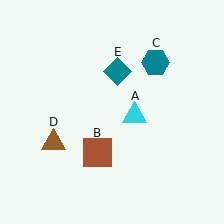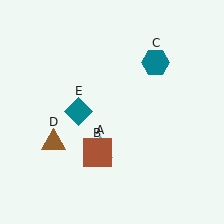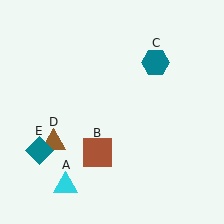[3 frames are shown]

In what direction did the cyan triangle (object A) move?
The cyan triangle (object A) moved down and to the left.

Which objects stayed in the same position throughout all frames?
Brown square (object B) and teal hexagon (object C) and brown triangle (object D) remained stationary.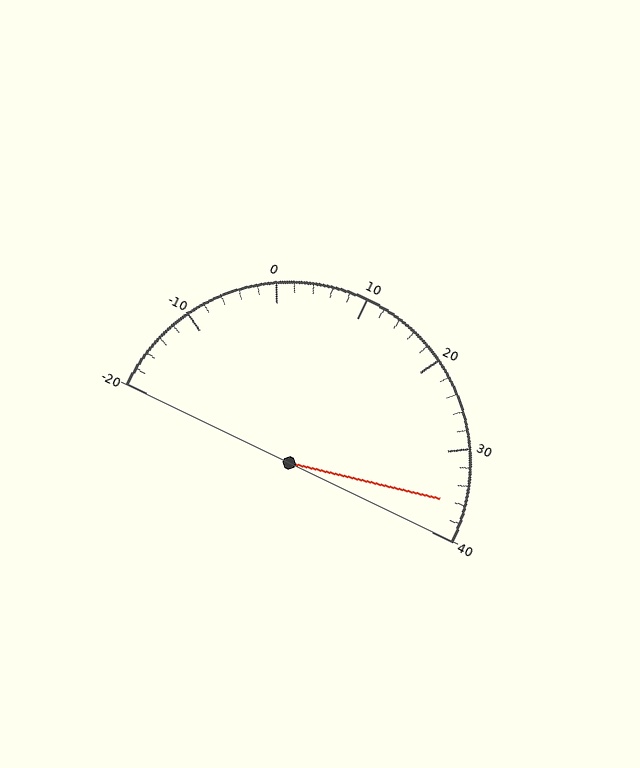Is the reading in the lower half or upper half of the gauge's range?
The reading is in the upper half of the range (-20 to 40).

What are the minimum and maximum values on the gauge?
The gauge ranges from -20 to 40.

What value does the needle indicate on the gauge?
The needle indicates approximately 36.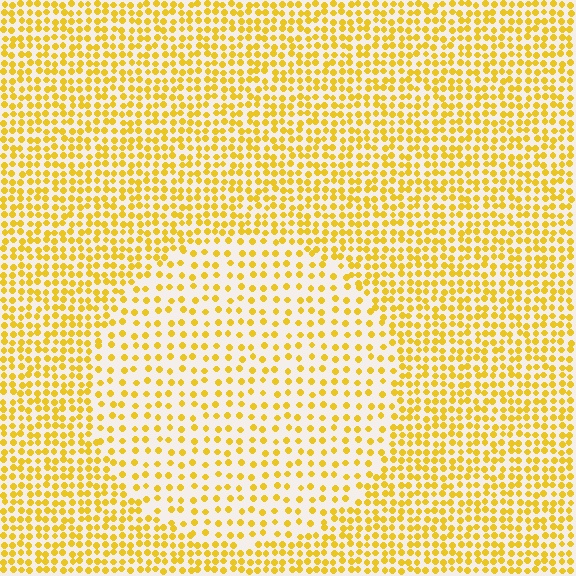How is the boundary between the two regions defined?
The boundary is defined by a change in element density (approximately 1.9x ratio). All elements are the same color, size, and shape.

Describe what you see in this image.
The image contains small yellow elements arranged at two different densities. A circle-shaped region is visible where the elements are less densely packed than the surrounding area.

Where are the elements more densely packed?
The elements are more densely packed outside the circle boundary.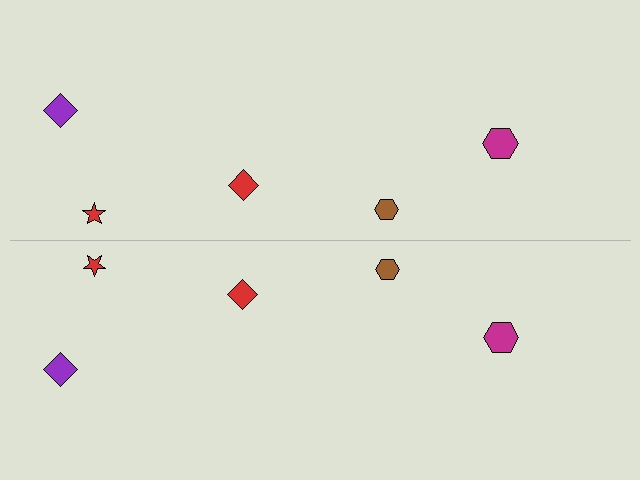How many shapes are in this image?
There are 10 shapes in this image.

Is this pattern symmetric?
Yes, this pattern has bilateral (reflection) symmetry.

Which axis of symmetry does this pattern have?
The pattern has a horizontal axis of symmetry running through the center of the image.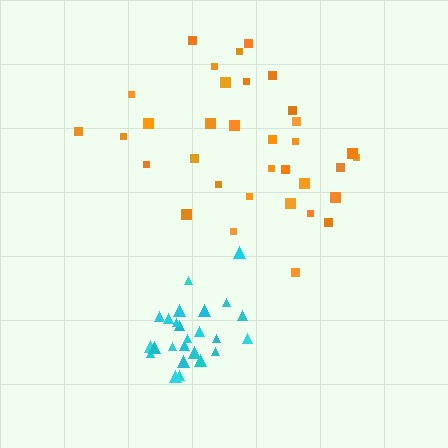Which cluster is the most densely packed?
Cyan.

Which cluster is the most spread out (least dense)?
Orange.